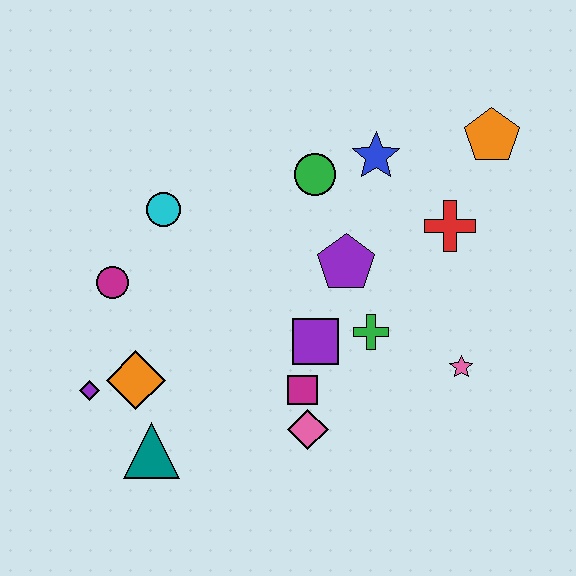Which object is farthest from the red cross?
The purple diamond is farthest from the red cross.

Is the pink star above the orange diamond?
Yes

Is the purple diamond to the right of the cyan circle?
No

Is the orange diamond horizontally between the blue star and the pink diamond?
No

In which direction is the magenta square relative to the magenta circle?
The magenta square is to the right of the magenta circle.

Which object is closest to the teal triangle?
The orange diamond is closest to the teal triangle.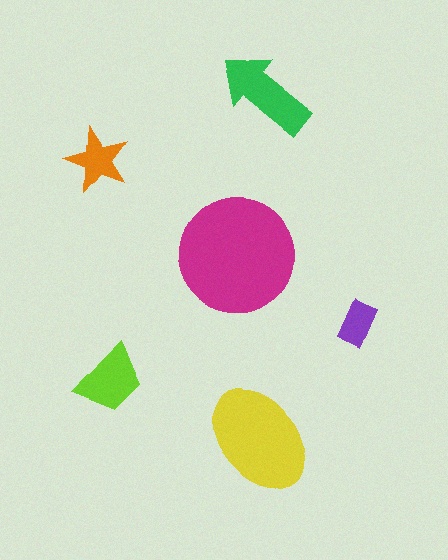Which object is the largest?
The magenta circle.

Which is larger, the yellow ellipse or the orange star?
The yellow ellipse.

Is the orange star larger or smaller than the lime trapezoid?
Smaller.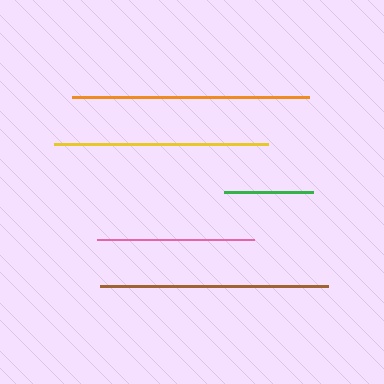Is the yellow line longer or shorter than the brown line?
The brown line is longer than the yellow line.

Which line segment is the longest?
The orange line is the longest at approximately 237 pixels.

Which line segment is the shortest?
The green line is the shortest at approximately 90 pixels.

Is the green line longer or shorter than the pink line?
The pink line is longer than the green line.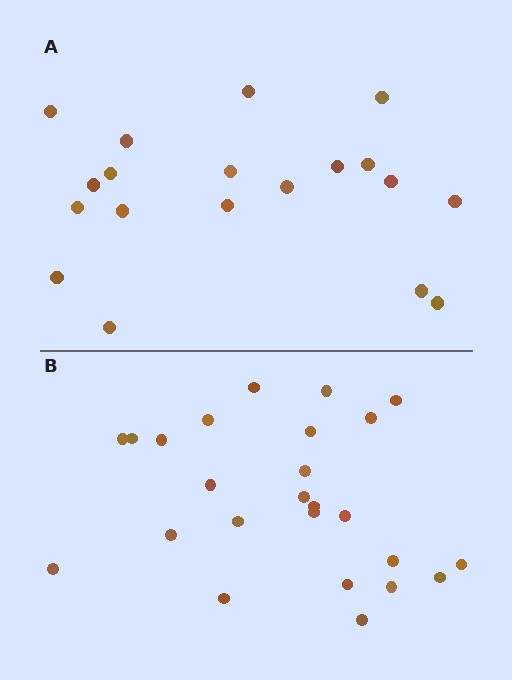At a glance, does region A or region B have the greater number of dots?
Region B (the bottom region) has more dots.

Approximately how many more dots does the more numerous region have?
Region B has about 6 more dots than region A.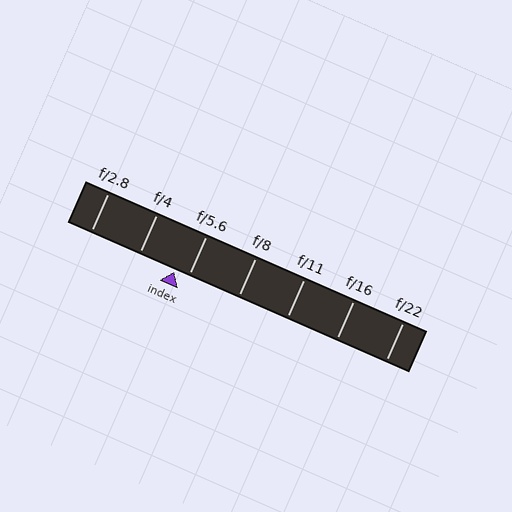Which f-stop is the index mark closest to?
The index mark is closest to f/5.6.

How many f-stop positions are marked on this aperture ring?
There are 7 f-stop positions marked.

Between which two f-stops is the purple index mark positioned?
The index mark is between f/4 and f/5.6.